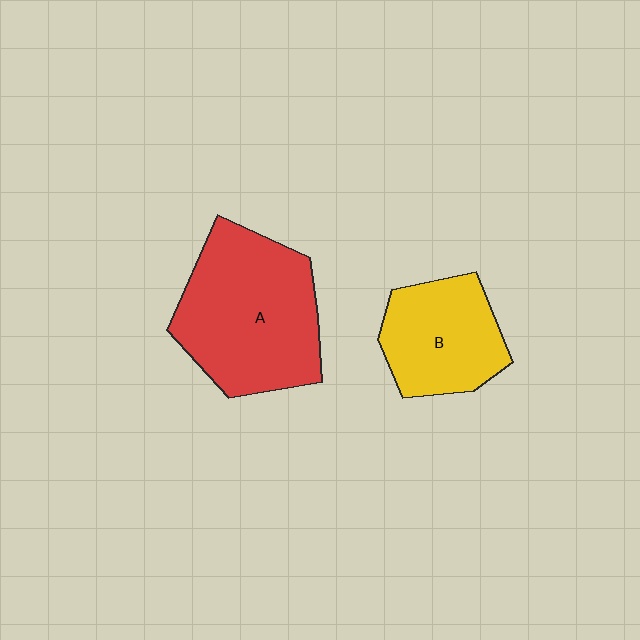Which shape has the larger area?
Shape A (red).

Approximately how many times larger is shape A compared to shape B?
Approximately 1.6 times.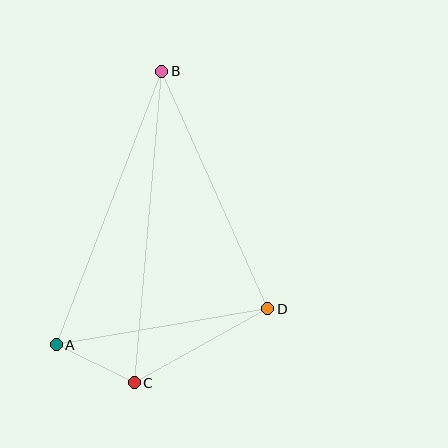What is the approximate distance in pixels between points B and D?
The distance between B and D is approximately 260 pixels.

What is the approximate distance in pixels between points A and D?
The distance between A and D is approximately 215 pixels.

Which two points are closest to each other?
Points A and C are closest to each other.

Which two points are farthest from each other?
Points B and C are farthest from each other.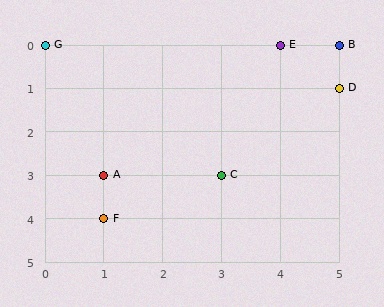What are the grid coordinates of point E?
Point E is at grid coordinates (4, 0).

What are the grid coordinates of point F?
Point F is at grid coordinates (1, 4).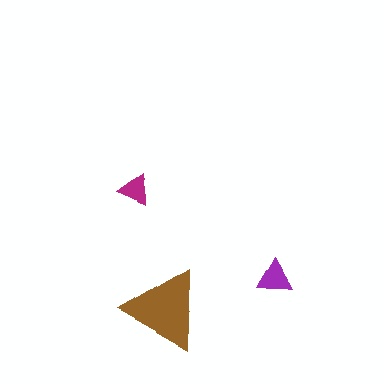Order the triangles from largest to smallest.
the brown one, the purple one, the magenta one.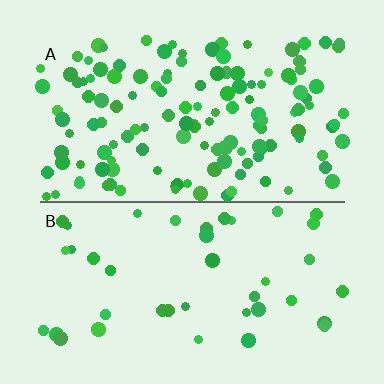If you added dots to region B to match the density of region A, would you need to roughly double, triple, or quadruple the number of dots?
Approximately triple.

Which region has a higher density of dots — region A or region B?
A (the top).